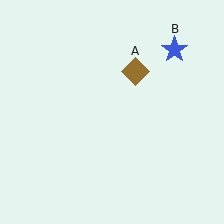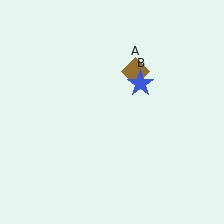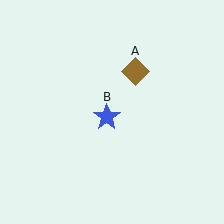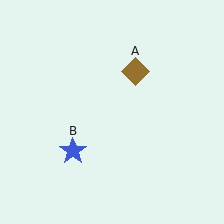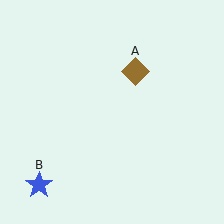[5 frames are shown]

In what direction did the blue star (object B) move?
The blue star (object B) moved down and to the left.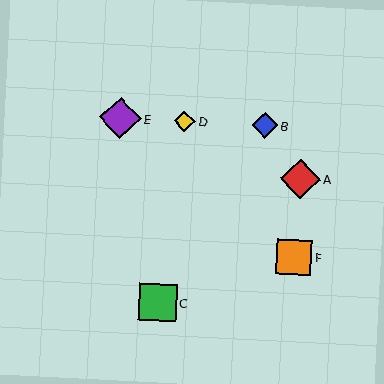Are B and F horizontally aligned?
No, B is at y≈125 and F is at y≈257.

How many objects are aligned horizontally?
3 objects (B, D, E) are aligned horizontally.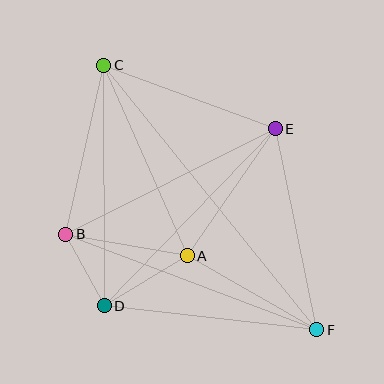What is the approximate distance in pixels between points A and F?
The distance between A and F is approximately 149 pixels.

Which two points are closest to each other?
Points B and D are closest to each other.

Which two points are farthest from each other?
Points C and F are farthest from each other.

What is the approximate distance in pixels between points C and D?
The distance between C and D is approximately 241 pixels.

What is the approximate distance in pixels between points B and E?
The distance between B and E is approximately 234 pixels.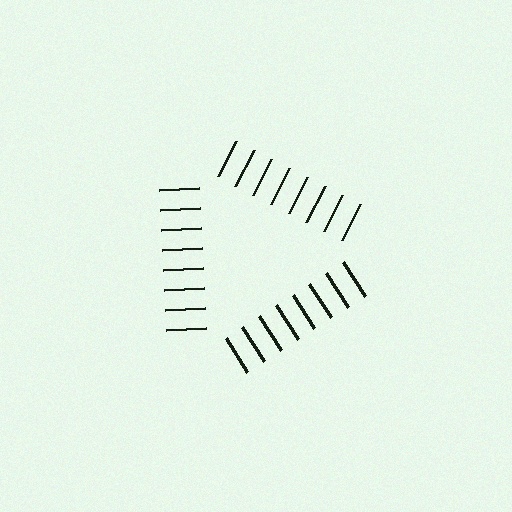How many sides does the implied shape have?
3 sides — the line-ends trace a triangle.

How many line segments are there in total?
24 — 8 along each of the 3 edges.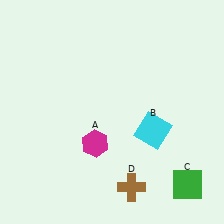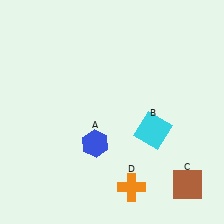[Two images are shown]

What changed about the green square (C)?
In Image 1, C is green. In Image 2, it changed to brown.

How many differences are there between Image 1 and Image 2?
There are 3 differences between the two images.